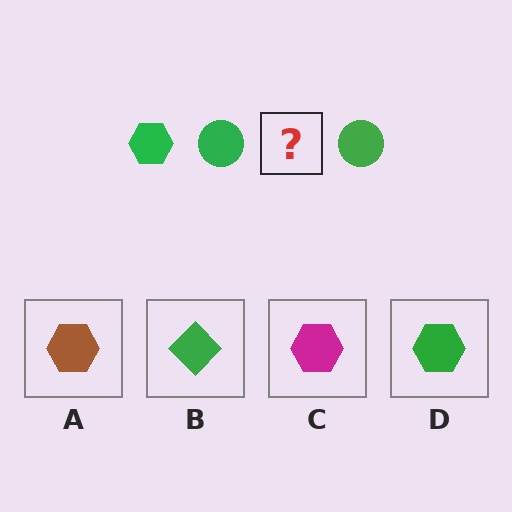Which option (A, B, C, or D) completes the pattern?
D.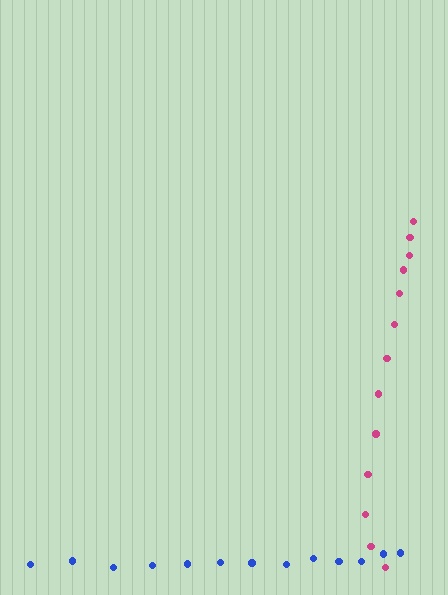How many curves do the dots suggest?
There are 2 distinct paths.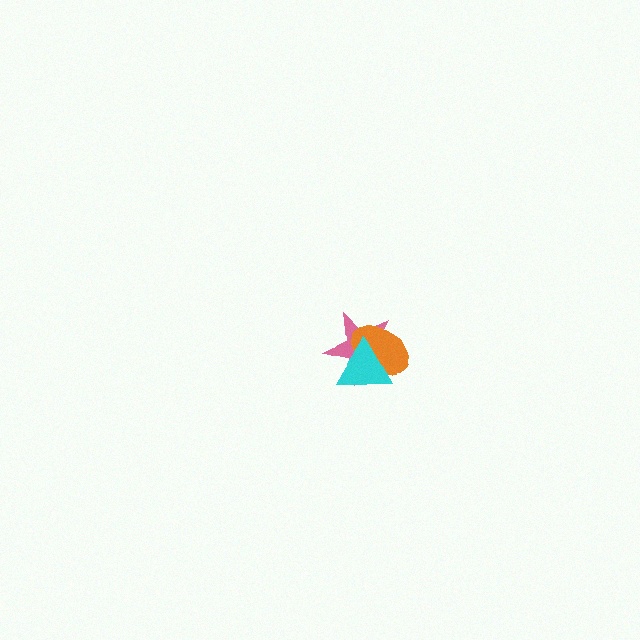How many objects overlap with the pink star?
2 objects overlap with the pink star.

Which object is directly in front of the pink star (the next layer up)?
The orange ellipse is directly in front of the pink star.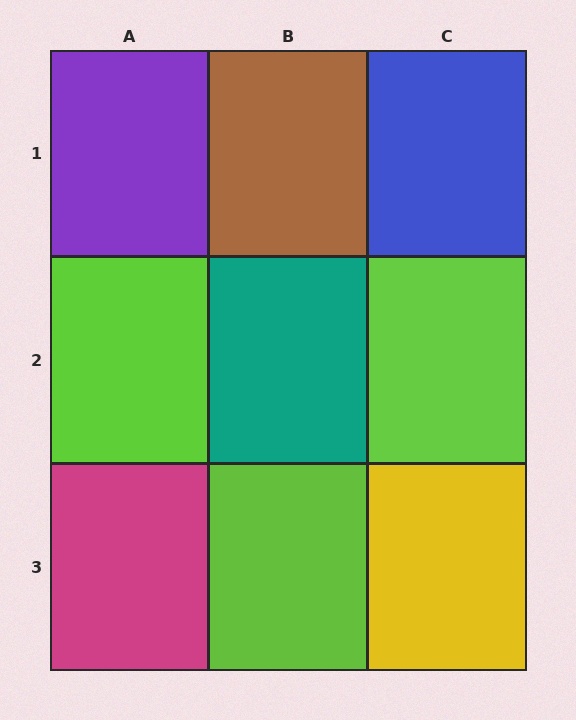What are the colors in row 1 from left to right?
Purple, brown, blue.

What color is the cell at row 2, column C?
Lime.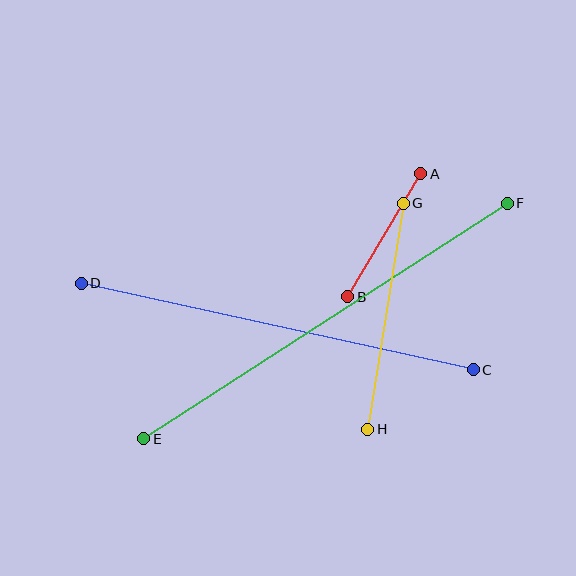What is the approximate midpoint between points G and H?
The midpoint is at approximately (386, 317) pixels.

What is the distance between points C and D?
The distance is approximately 401 pixels.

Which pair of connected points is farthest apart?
Points E and F are farthest apart.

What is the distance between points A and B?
The distance is approximately 143 pixels.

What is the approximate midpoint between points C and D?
The midpoint is at approximately (277, 327) pixels.